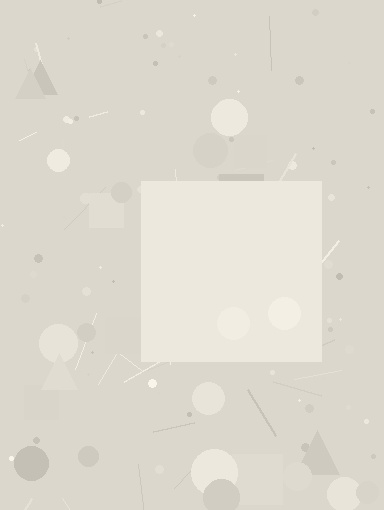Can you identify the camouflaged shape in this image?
The camouflaged shape is a square.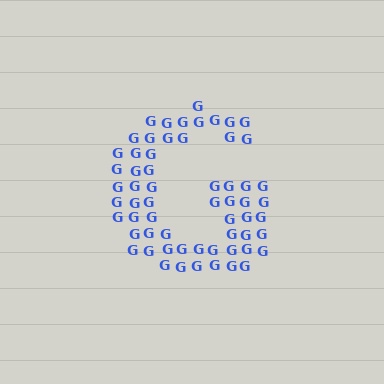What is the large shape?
The large shape is the letter G.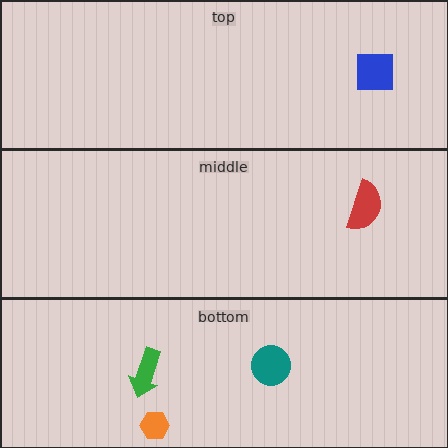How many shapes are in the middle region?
1.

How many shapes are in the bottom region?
3.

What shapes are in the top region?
The blue square.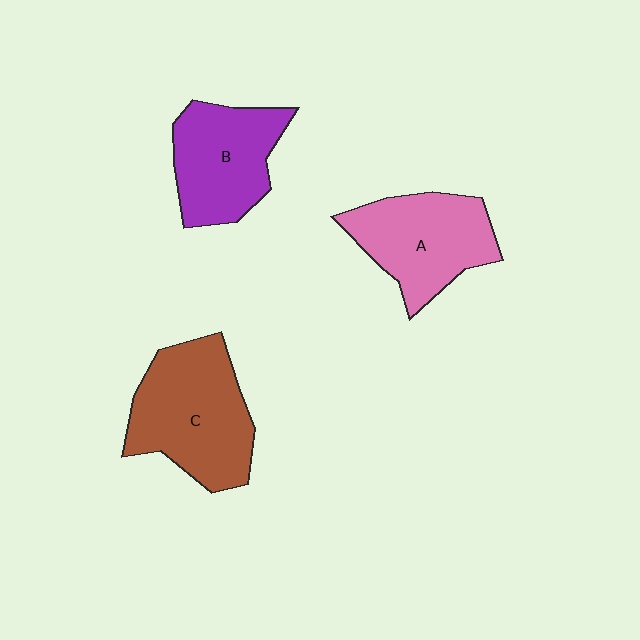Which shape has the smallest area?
Shape B (purple).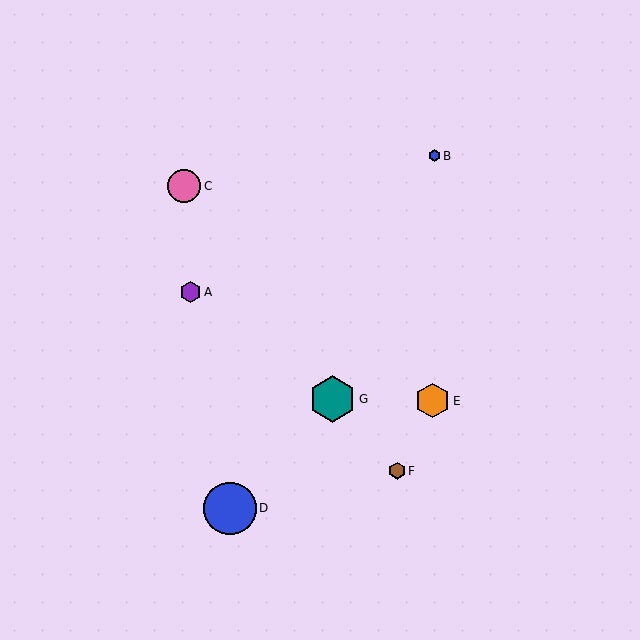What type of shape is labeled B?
Shape B is a blue hexagon.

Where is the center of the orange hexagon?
The center of the orange hexagon is at (433, 401).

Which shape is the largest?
The blue circle (labeled D) is the largest.